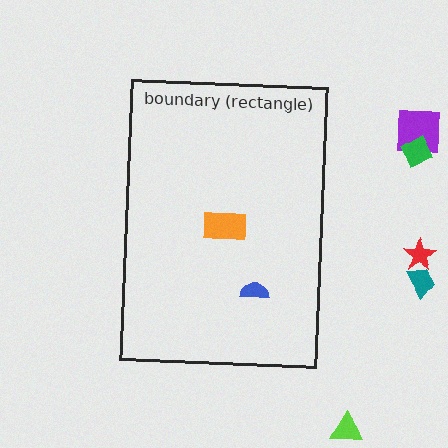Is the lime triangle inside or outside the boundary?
Outside.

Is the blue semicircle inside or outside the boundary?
Inside.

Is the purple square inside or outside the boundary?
Outside.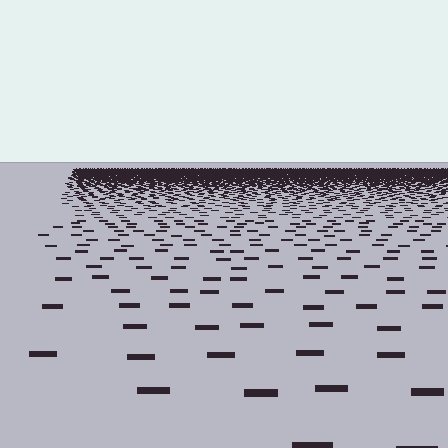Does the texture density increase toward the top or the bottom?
Density increases toward the top.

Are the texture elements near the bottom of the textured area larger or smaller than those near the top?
Larger. Near the bottom, elements are closer to the viewer and appear at a bigger on-screen size.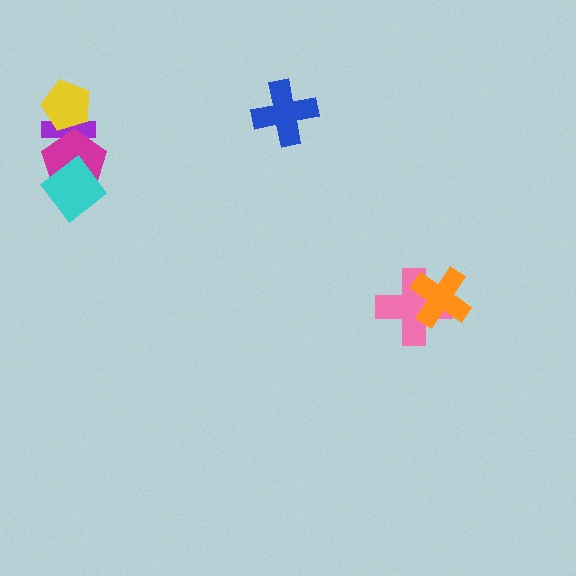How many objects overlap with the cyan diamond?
1 object overlaps with the cyan diamond.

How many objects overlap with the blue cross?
0 objects overlap with the blue cross.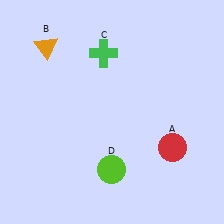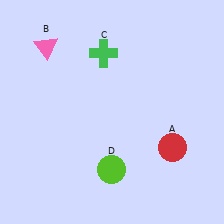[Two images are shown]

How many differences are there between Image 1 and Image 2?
There is 1 difference between the two images.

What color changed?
The triangle (B) changed from orange in Image 1 to pink in Image 2.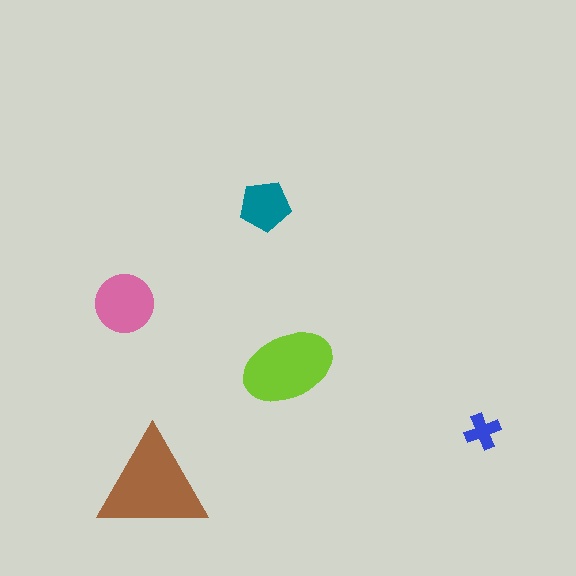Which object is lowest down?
The brown triangle is bottommost.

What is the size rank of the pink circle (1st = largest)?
3rd.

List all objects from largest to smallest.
The brown triangle, the lime ellipse, the pink circle, the teal pentagon, the blue cross.